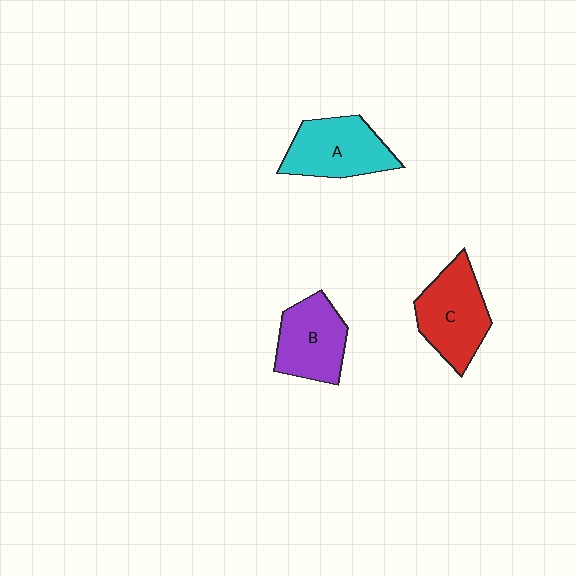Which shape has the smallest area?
Shape B (purple).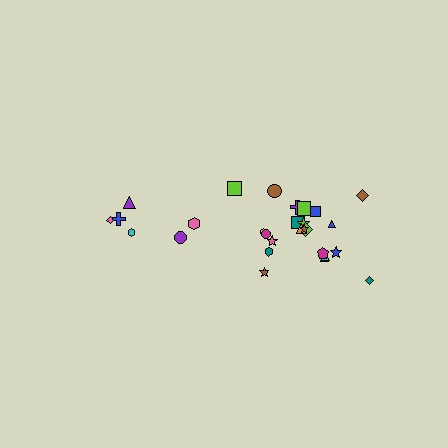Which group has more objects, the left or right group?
The right group.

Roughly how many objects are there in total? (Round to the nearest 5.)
Roughly 30 objects in total.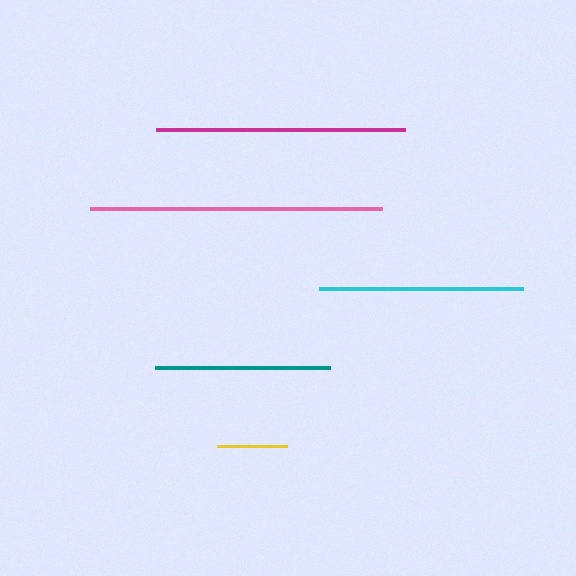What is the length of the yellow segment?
The yellow segment is approximately 69 pixels long.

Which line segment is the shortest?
The yellow line is the shortest at approximately 69 pixels.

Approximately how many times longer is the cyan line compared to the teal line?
The cyan line is approximately 1.2 times the length of the teal line.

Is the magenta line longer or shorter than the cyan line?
The magenta line is longer than the cyan line.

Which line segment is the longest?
The pink line is the longest at approximately 292 pixels.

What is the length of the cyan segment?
The cyan segment is approximately 204 pixels long.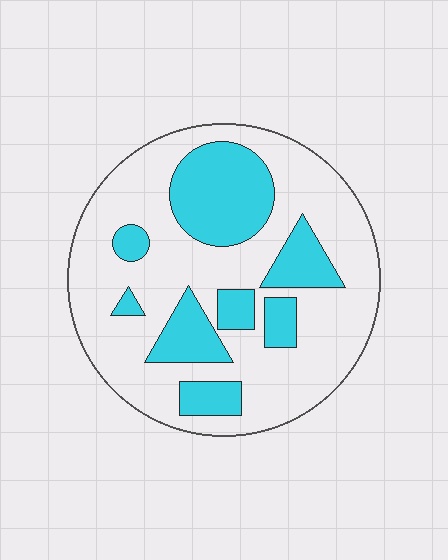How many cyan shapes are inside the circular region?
8.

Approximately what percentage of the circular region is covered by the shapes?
Approximately 30%.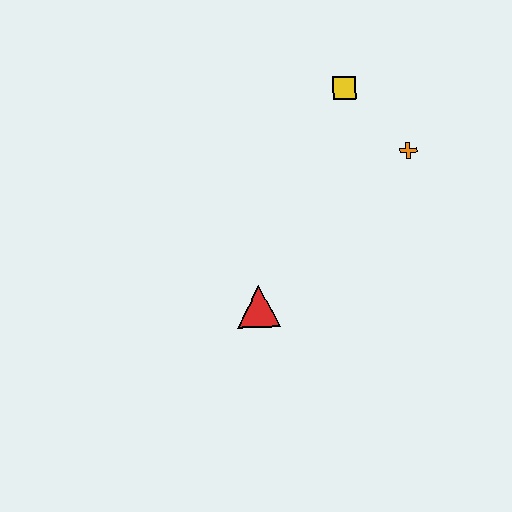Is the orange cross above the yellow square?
No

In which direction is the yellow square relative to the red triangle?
The yellow square is above the red triangle.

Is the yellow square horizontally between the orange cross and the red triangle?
Yes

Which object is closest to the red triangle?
The orange cross is closest to the red triangle.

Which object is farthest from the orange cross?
The red triangle is farthest from the orange cross.